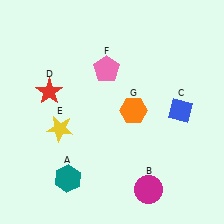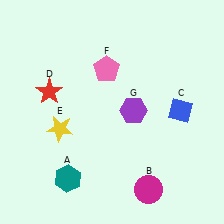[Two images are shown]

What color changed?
The hexagon (G) changed from orange in Image 1 to purple in Image 2.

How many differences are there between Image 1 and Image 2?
There is 1 difference between the two images.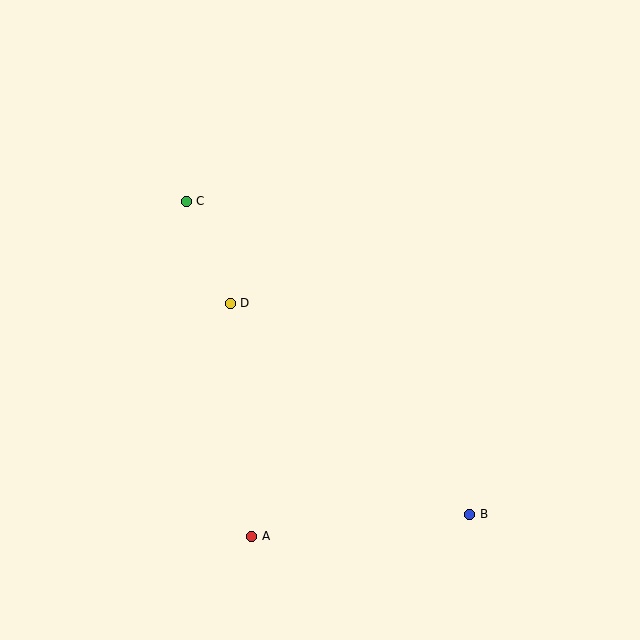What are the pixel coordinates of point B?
Point B is at (470, 514).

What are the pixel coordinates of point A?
Point A is at (252, 536).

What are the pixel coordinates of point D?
Point D is at (230, 303).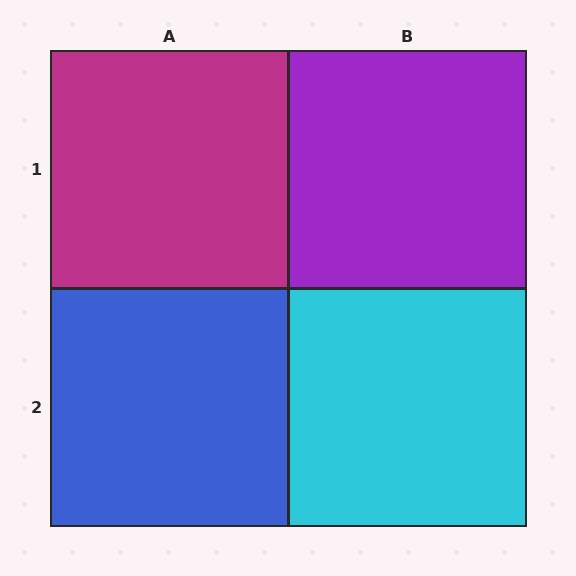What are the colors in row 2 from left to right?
Blue, cyan.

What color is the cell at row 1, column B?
Purple.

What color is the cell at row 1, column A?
Magenta.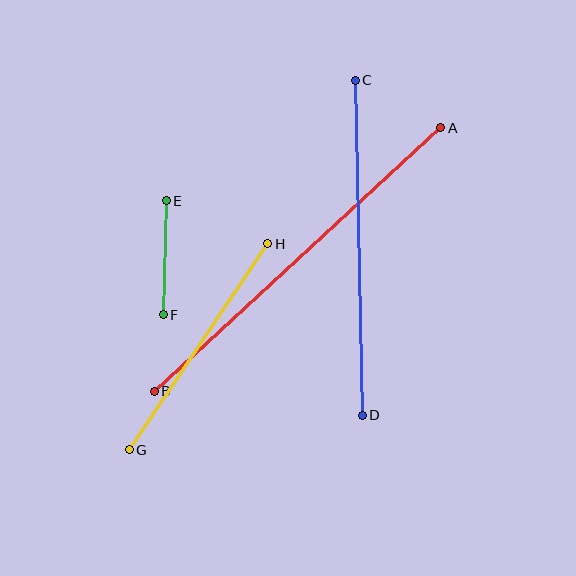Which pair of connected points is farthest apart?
Points A and B are farthest apart.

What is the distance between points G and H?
The distance is approximately 248 pixels.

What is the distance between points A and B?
The distance is approximately 389 pixels.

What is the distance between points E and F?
The distance is approximately 114 pixels.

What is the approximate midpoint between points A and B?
The midpoint is at approximately (297, 260) pixels.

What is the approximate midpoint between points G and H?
The midpoint is at approximately (198, 347) pixels.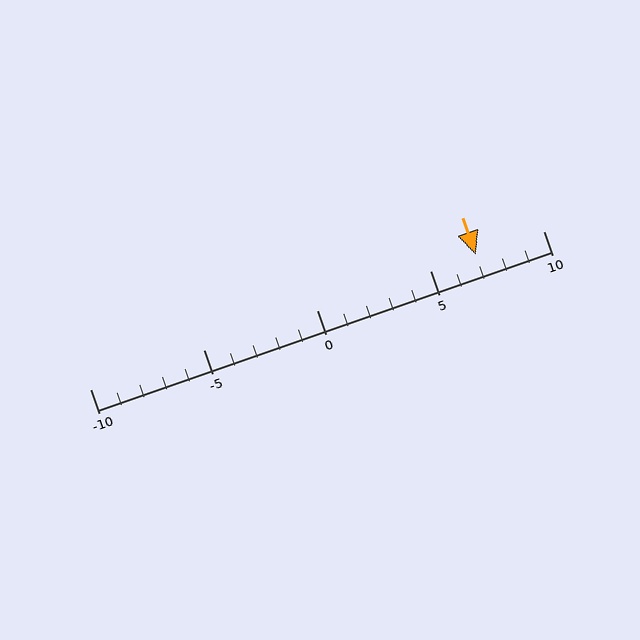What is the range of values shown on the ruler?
The ruler shows values from -10 to 10.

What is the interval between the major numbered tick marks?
The major tick marks are spaced 5 units apart.